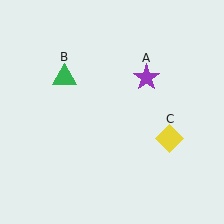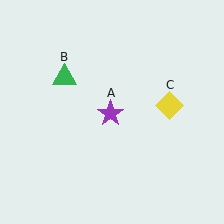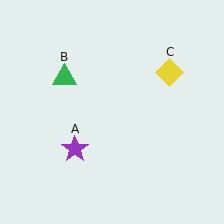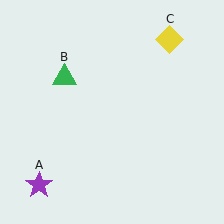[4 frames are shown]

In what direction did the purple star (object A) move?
The purple star (object A) moved down and to the left.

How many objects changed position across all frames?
2 objects changed position: purple star (object A), yellow diamond (object C).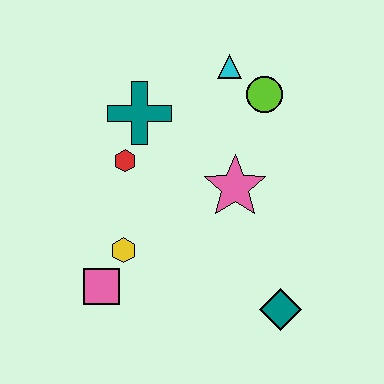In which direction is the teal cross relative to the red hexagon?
The teal cross is above the red hexagon.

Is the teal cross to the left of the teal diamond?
Yes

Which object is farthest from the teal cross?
The teal diamond is farthest from the teal cross.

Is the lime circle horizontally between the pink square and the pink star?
No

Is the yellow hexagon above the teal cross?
No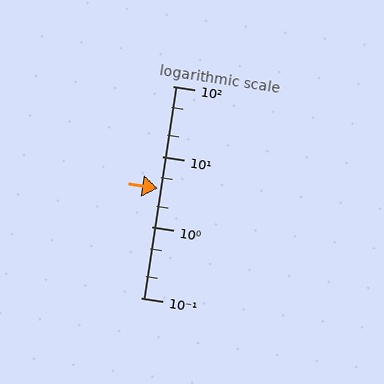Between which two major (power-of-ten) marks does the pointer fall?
The pointer is between 1 and 10.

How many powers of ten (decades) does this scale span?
The scale spans 3 decades, from 0.1 to 100.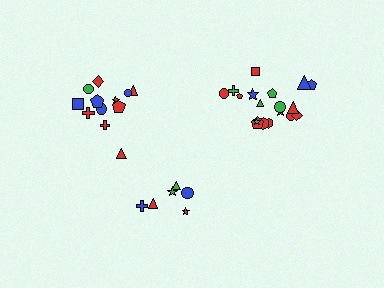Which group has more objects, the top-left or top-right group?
The top-right group.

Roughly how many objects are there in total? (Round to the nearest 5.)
Roughly 35 objects in total.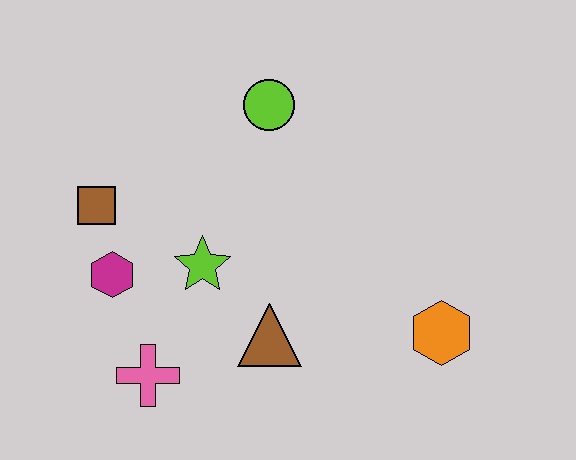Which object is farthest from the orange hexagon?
The brown square is farthest from the orange hexagon.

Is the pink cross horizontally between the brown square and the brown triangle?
Yes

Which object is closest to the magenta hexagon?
The brown square is closest to the magenta hexagon.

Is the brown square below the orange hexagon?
No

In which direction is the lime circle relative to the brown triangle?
The lime circle is above the brown triangle.